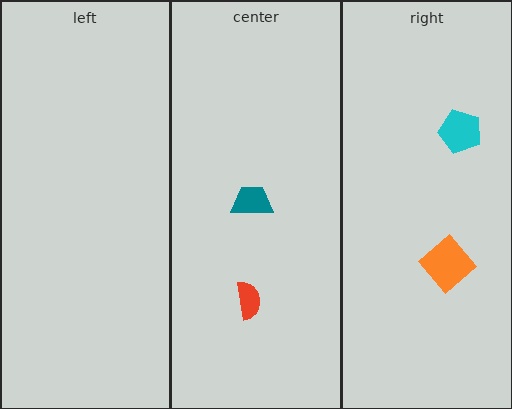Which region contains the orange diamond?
The right region.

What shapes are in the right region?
The cyan pentagon, the orange diamond.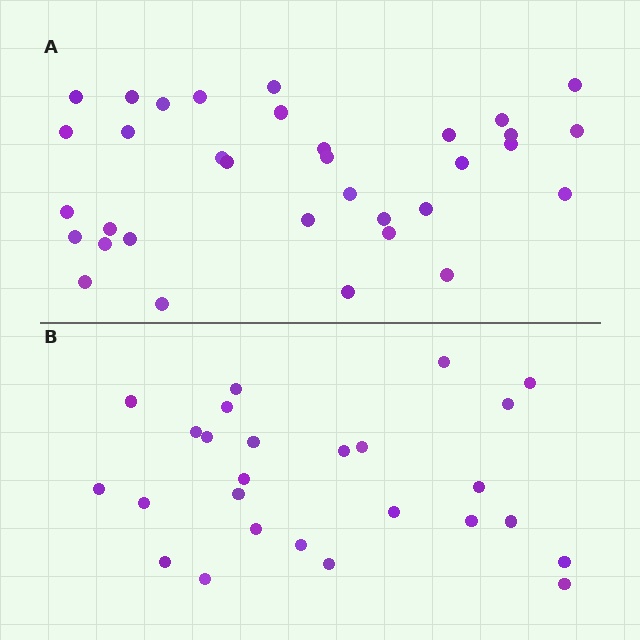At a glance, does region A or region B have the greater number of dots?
Region A (the top region) has more dots.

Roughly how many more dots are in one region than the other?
Region A has roughly 8 or so more dots than region B.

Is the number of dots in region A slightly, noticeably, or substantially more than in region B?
Region A has noticeably more, but not dramatically so. The ratio is roughly 1.3 to 1.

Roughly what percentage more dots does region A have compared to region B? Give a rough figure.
About 30% more.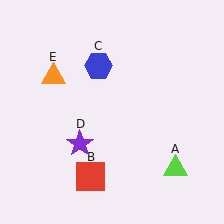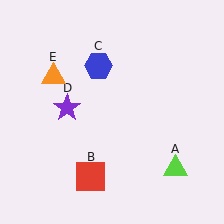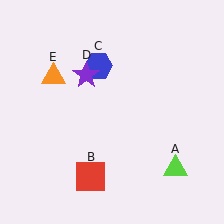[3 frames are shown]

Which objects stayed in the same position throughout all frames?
Lime triangle (object A) and red square (object B) and blue hexagon (object C) and orange triangle (object E) remained stationary.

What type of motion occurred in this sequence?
The purple star (object D) rotated clockwise around the center of the scene.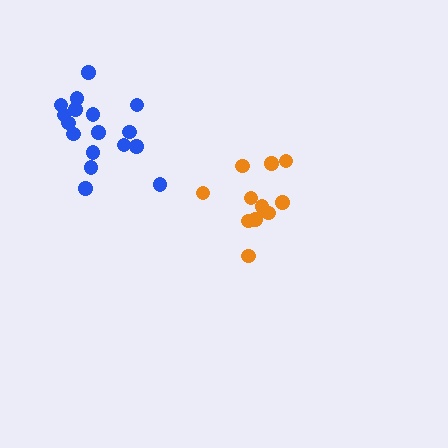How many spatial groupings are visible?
There are 2 spatial groupings.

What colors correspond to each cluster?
The clusters are colored: orange, blue.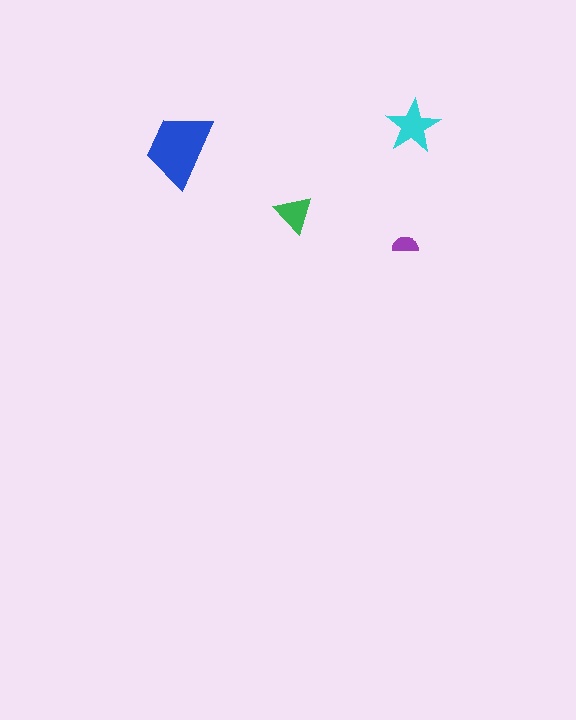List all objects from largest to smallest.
The blue trapezoid, the cyan star, the green triangle, the purple semicircle.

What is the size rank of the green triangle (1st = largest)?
3rd.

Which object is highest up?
The cyan star is topmost.